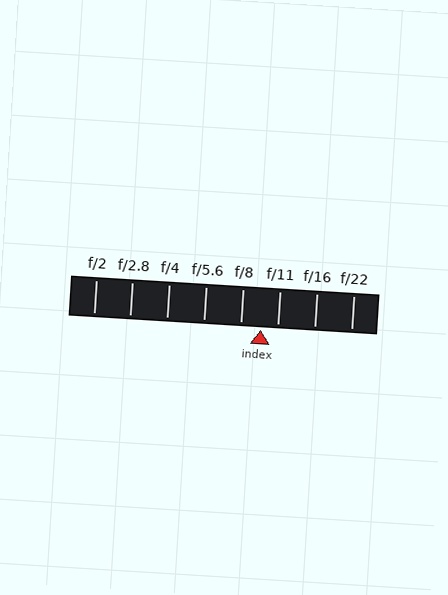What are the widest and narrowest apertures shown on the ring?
The widest aperture shown is f/2 and the narrowest is f/22.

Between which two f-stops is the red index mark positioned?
The index mark is between f/8 and f/11.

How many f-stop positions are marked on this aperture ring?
There are 8 f-stop positions marked.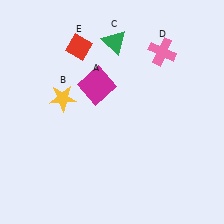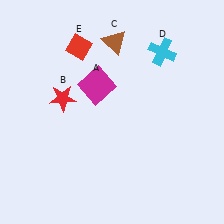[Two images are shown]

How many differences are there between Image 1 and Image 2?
There are 3 differences between the two images.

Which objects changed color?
B changed from yellow to red. C changed from green to brown. D changed from pink to cyan.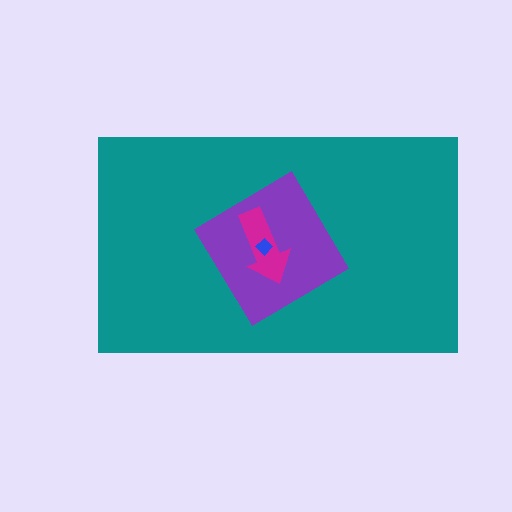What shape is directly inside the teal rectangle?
The purple diamond.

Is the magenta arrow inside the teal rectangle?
Yes.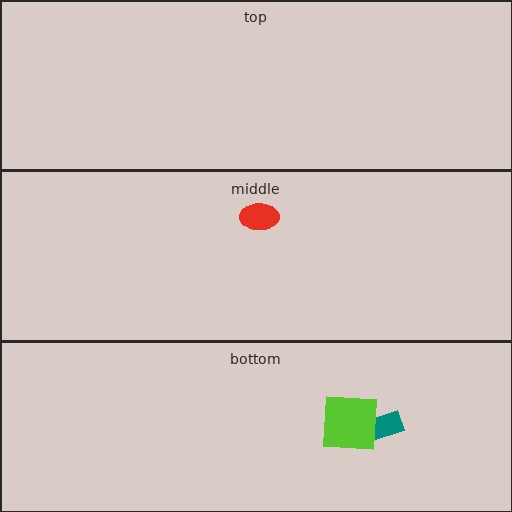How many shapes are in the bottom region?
2.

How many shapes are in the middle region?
1.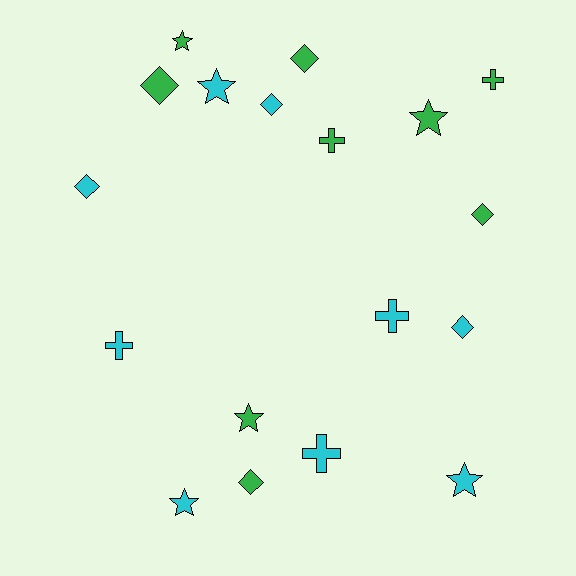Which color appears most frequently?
Cyan, with 9 objects.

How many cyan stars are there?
There are 3 cyan stars.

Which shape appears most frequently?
Diamond, with 7 objects.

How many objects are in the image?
There are 18 objects.